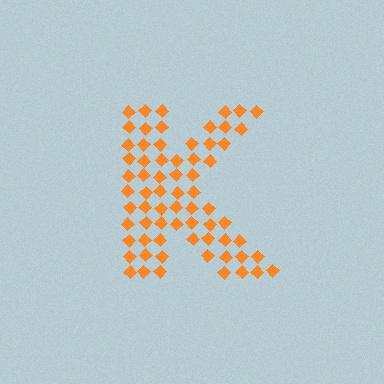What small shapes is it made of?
It is made of small diamonds.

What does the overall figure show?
The overall figure shows the letter K.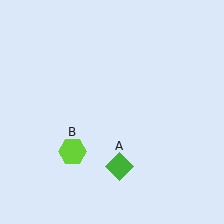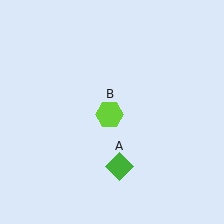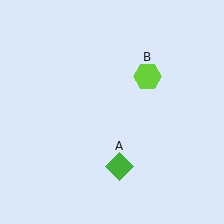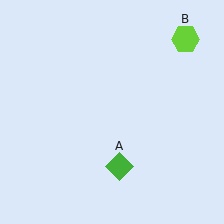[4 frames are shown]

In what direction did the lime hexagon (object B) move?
The lime hexagon (object B) moved up and to the right.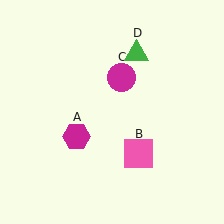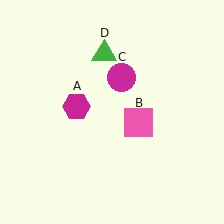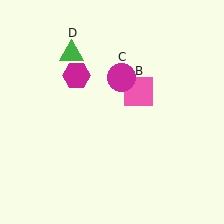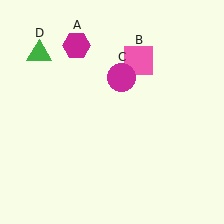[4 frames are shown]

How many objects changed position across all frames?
3 objects changed position: magenta hexagon (object A), pink square (object B), green triangle (object D).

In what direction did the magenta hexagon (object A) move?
The magenta hexagon (object A) moved up.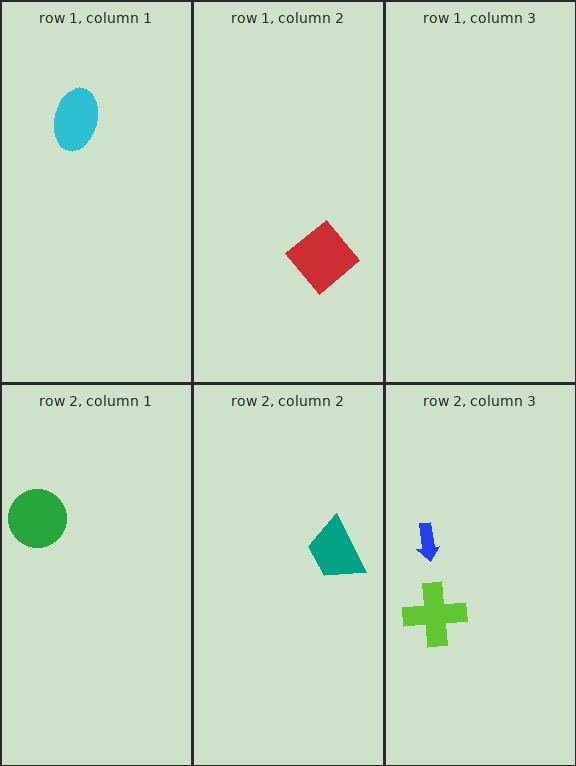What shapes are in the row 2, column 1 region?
The green circle.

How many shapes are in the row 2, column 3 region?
2.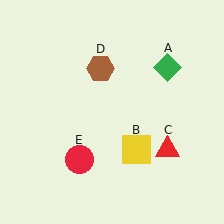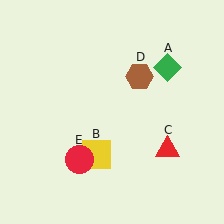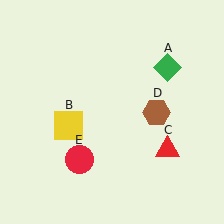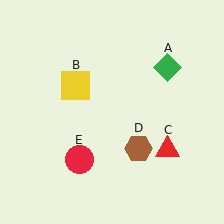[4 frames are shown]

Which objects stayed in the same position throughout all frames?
Green diamond (object A) and red triangle (object C) and red circle (object E) remained stationary.